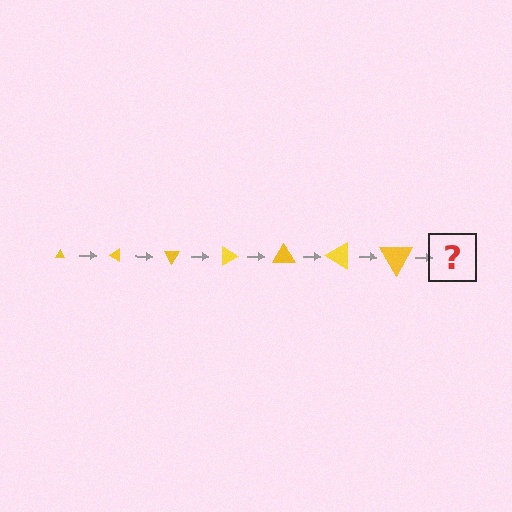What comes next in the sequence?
The next element should be a triangle, larger than the previous one and rotated 210 degrees from the start.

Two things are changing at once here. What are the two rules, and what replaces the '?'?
The two rules are that the triangle grows larger each step and it rotates 30 degrees each step. The '?' should be a triangle, larger than the previous one and rotated 210 degrees from the start.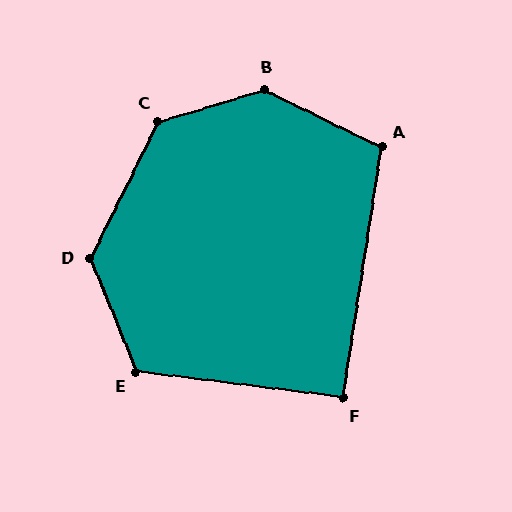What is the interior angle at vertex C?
Approximately 133 degrees (obtuse).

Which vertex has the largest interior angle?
B, at approximately 137 degrees.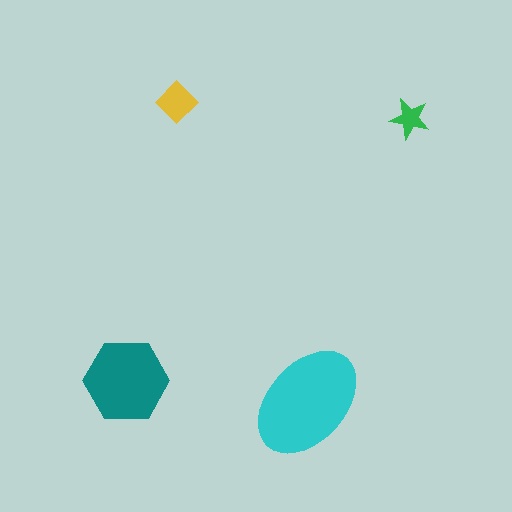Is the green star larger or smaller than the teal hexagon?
Smaller.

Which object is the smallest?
The green star.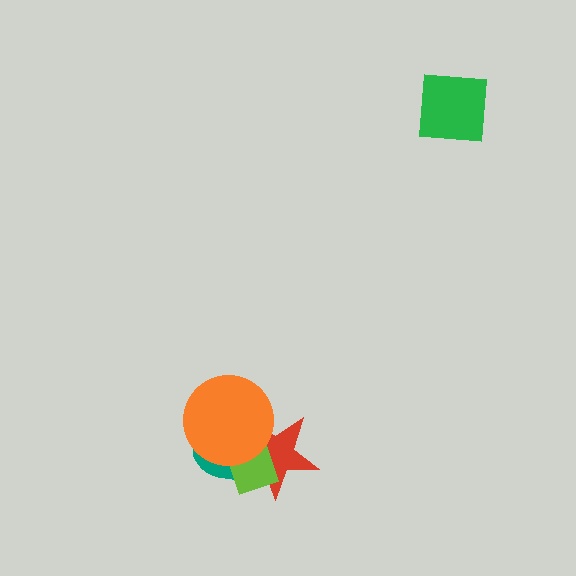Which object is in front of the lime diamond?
The orange circle is in front of the lime diamond.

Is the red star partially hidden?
Yes, it is partially covered by another shape.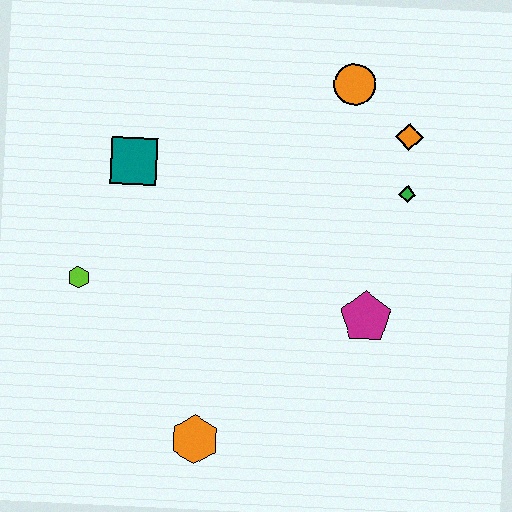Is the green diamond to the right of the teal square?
Yes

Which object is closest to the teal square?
The lime hexagon is closest to the teal square.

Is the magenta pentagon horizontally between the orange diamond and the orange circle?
Yes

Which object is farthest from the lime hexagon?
The orange diamond is farthest from the lime hexagon.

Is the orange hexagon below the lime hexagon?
Yes